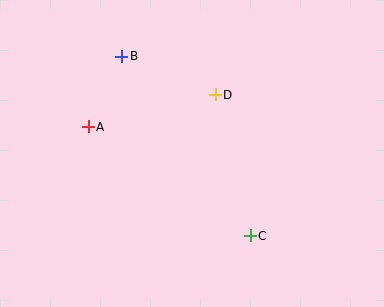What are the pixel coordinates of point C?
Point C is at (250, 236).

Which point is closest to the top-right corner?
Point D is closest to the top-right corner.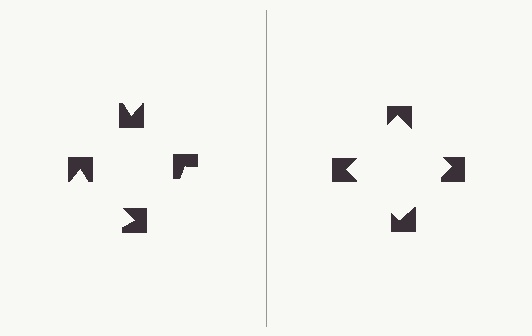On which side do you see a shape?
An illusory square appears on the right side. On the left side the wedge cuts are rotated, so no coherent shape forms.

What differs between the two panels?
The notched squares are positioned identically on both sides; only the wedge orientations differ. On the right they align to a square; on the left they are misaligned.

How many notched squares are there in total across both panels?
8 — 4 on each side.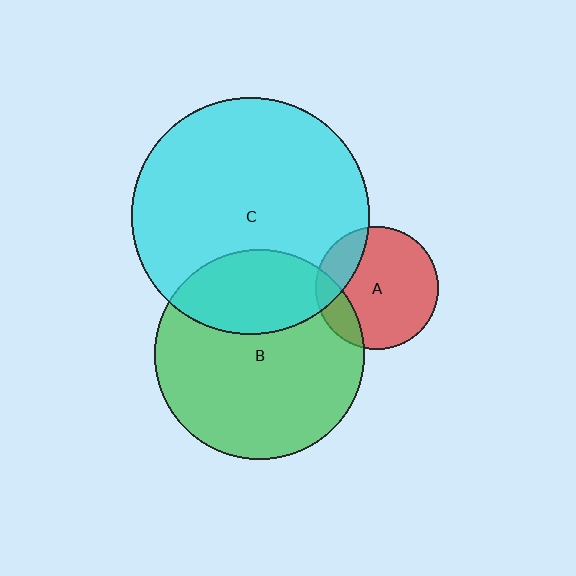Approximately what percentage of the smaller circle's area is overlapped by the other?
Approximately 20%.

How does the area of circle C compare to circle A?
Approximately 3.7 times.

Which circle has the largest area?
Circle C (cyan).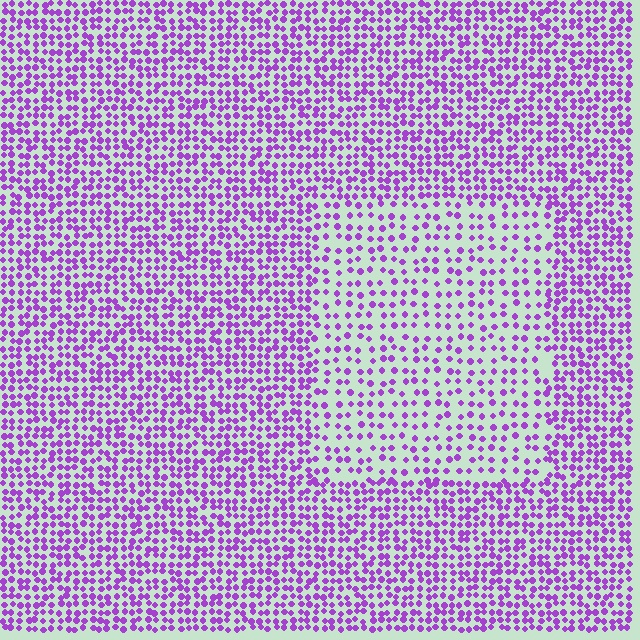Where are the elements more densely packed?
The elements are more densely packed outside the rectangle boundary.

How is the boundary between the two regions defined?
The boundary is defined by a change in element density (approximately 1.9x ratio). All elements are the same color, size, and shape.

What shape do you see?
I see a rectangle.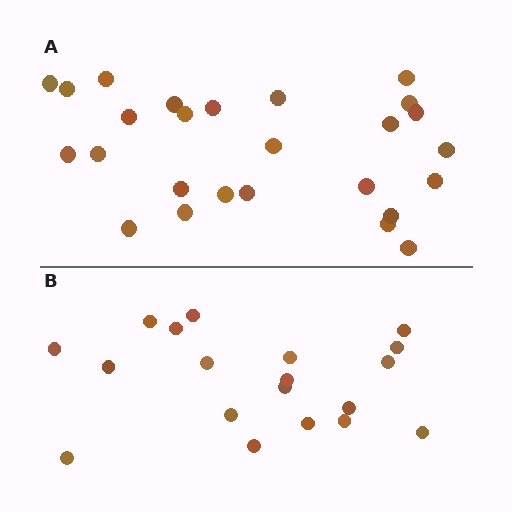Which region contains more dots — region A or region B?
Region A (the top region) has more dots.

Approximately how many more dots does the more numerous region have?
Region A has roughly 8 or so more dots than region B.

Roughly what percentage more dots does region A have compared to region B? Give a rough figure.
About 35% more.